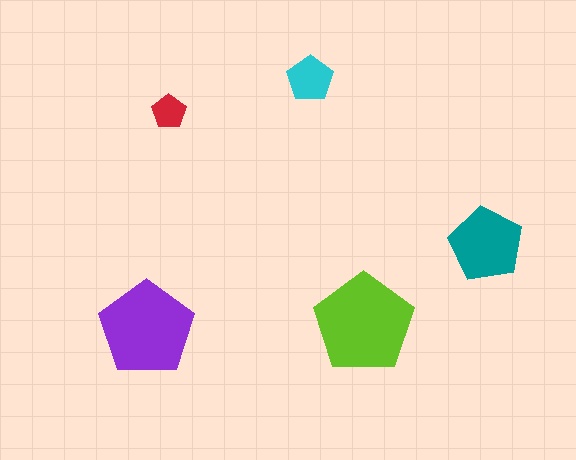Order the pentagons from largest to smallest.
the lime one, the purple one, the teal one, the cyan one, the red one.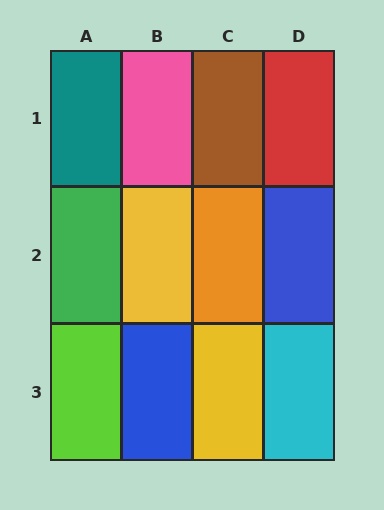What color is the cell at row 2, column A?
Green.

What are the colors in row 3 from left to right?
Lime, blue, yellow, cyan.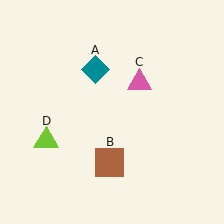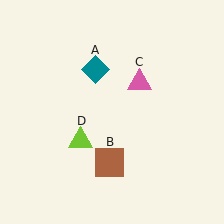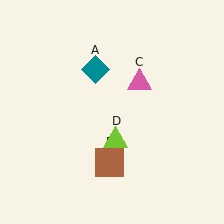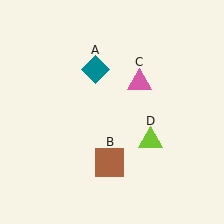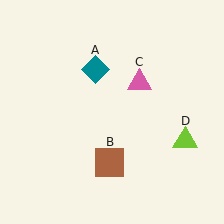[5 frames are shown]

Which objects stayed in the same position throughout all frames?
Teal diamond (object A) and brown square (object B) and pink triangle (object C) remained stationary.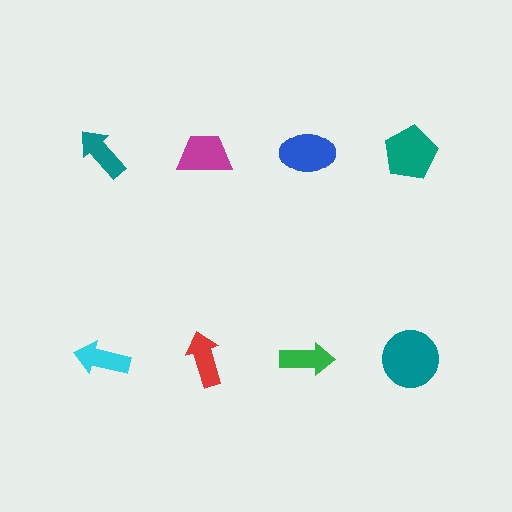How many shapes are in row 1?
4 shapes.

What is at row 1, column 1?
A teal arrow.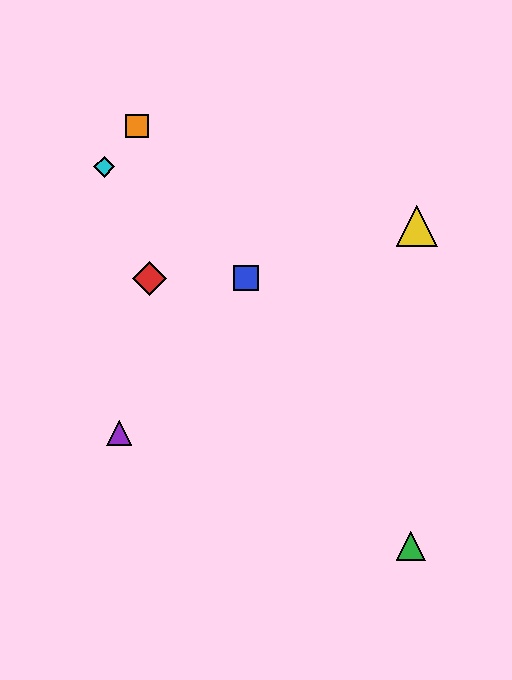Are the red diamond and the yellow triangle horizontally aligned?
No, the red diamond is at y≈278 and the yellow triangle is at y≈226.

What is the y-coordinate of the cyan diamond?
The cyan diamond is at y≈167.